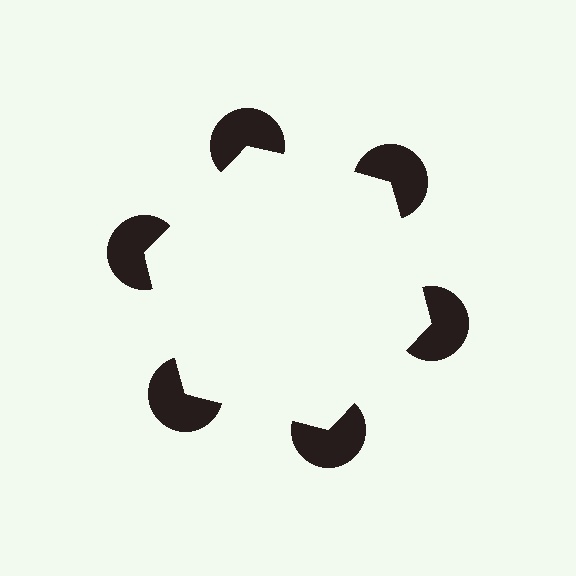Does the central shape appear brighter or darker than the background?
It typically appears slightly brighter than the background, even though no actual brightness change is drawn.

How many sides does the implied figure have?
6 sides.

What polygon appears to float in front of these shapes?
An illusory hexagon — its edges are inferred from the aligned wedge cuts in the pac-man discs, not physically drawn.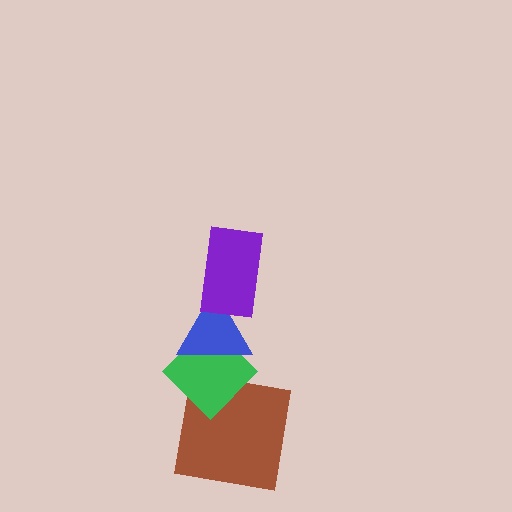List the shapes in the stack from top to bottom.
From top to bottom: the purple rectangle, the blue triangle, the green diamond, the brown square.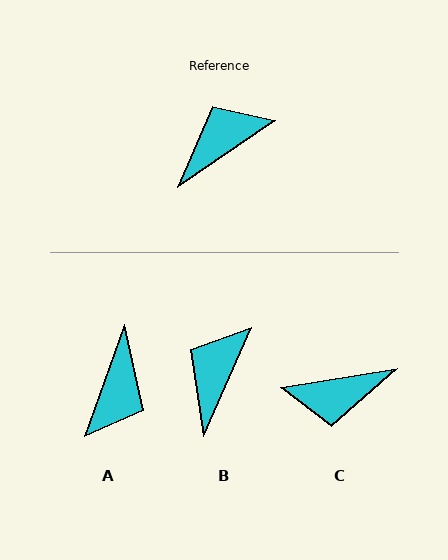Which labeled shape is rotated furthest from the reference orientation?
C, about 155 degrees away.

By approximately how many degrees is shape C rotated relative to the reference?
Approximately 155 degrees counter-clockwise.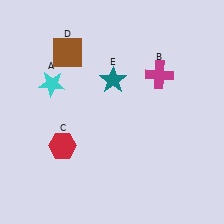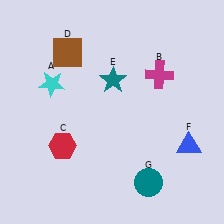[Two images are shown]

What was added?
A blue triangle (F), a teal circle (G) were added in Image 2.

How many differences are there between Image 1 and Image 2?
There are 2 differences between the two images.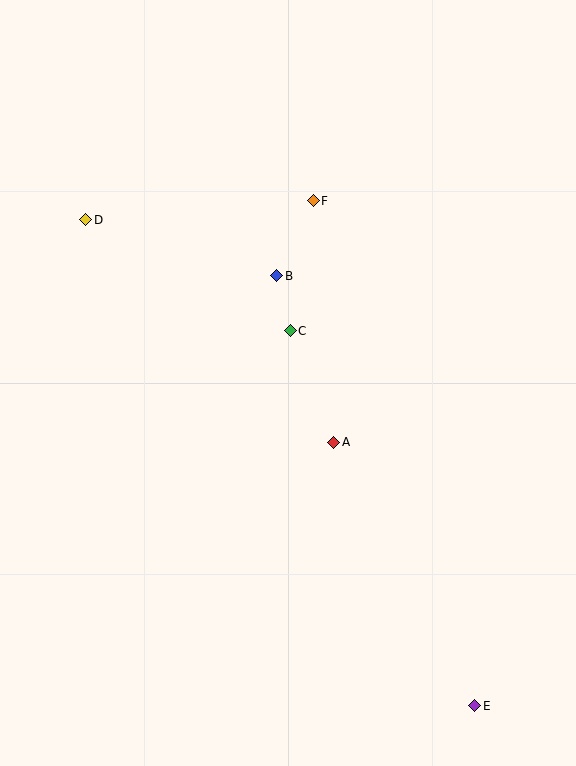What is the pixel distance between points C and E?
The distance between C and E is 418 pixels.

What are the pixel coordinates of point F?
Point F is at (313, 201).